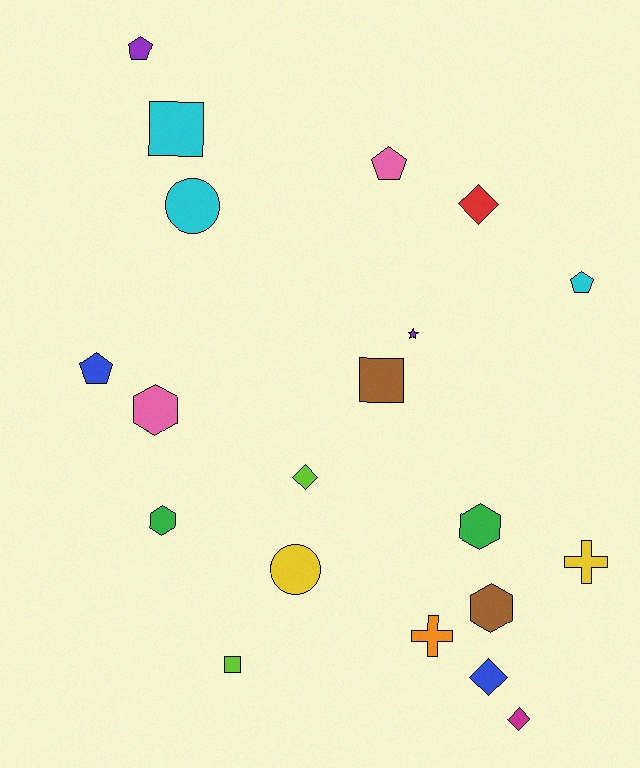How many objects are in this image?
There are 20 objects.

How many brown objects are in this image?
There are 2 brown objects.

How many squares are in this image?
There are 3 squares.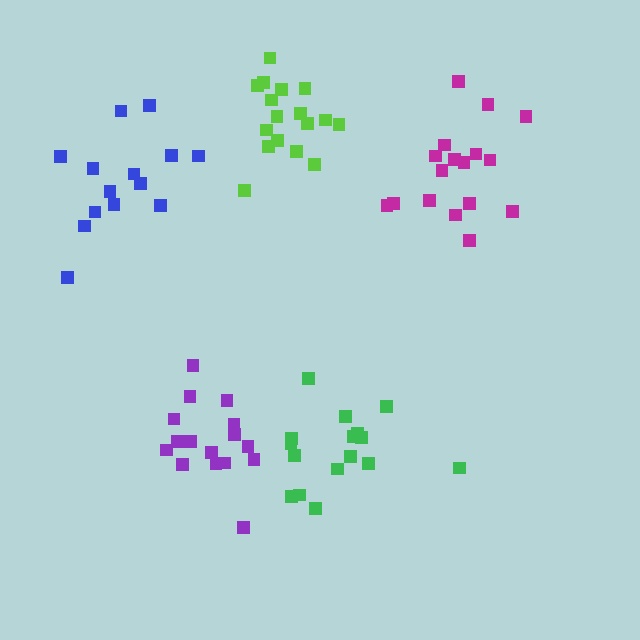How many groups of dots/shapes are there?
There are 5 groups.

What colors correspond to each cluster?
The clusters are colored: green, purple, lime, magenta, blue.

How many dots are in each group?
Group 1: 16 dots, Group 2: 16 dots, Group 3: 17 dots, Group 4: 17 dots, Group 5: 14 dots (80 total).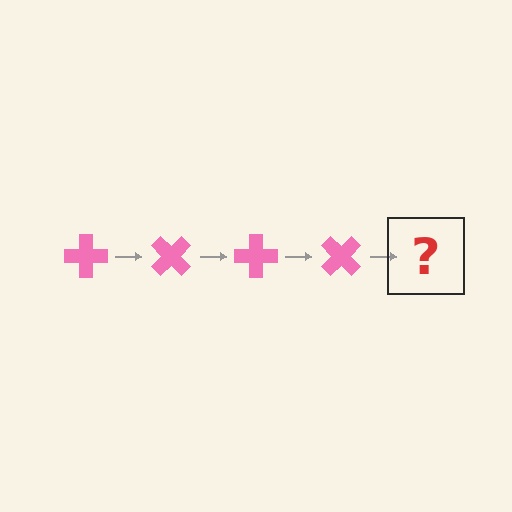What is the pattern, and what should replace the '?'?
The pattern is that the cross rotates 45 degrees each step. The '?' should be a pink cross rotated 180 degrees.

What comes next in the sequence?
The next element should be a pink cross rotated 180 degrees.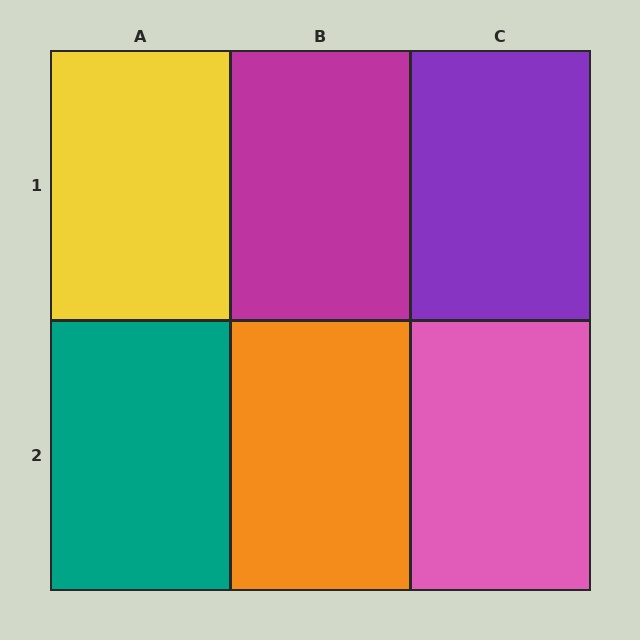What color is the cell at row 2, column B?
Orange.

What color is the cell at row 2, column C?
Pink.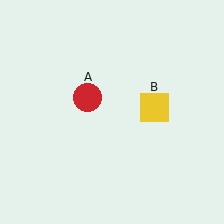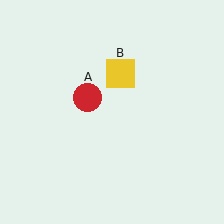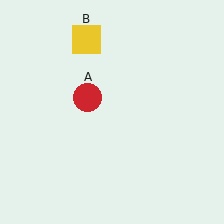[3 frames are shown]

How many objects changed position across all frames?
1 object changed position: yellow square (object B).